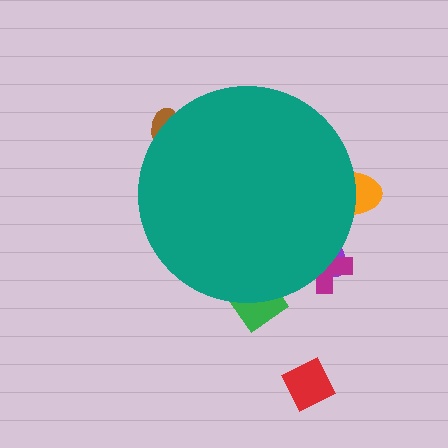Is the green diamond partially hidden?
Yes, the green diamond is partially hidden behind the teal circle.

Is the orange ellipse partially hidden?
Yes, the orange ellipse is partially hidden behind the teal circle.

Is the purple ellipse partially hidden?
Yes, the purple ellipse is partially hidden behind the teal circle.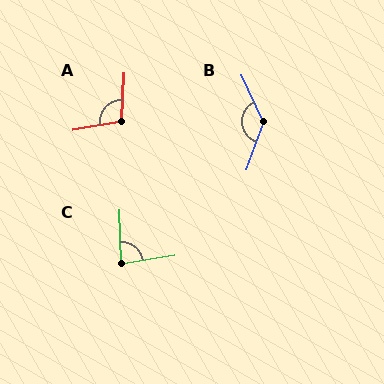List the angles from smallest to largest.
C (82°), A (104°), B (135°).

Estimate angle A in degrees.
Approximately 104 degrees.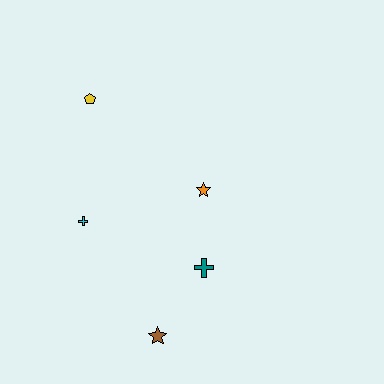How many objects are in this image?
There are 5 objects.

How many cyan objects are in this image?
There is 1 cyan object.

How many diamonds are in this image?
There are no diamonds.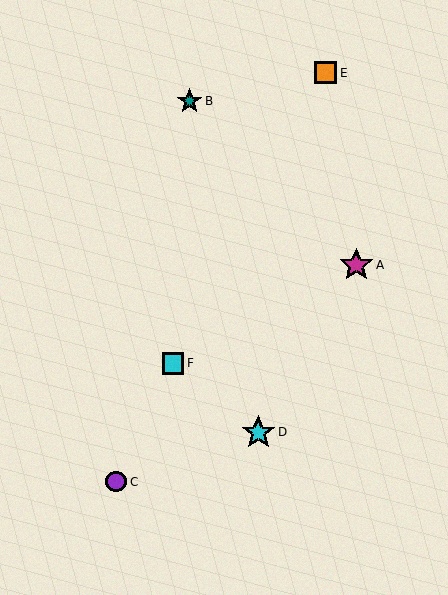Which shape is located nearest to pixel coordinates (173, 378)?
The cyan square (labeled F) at (173, 363) is nearest to that location.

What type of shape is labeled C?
Shape C is a purple circle.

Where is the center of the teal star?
The center of the teal star is at (190, 101).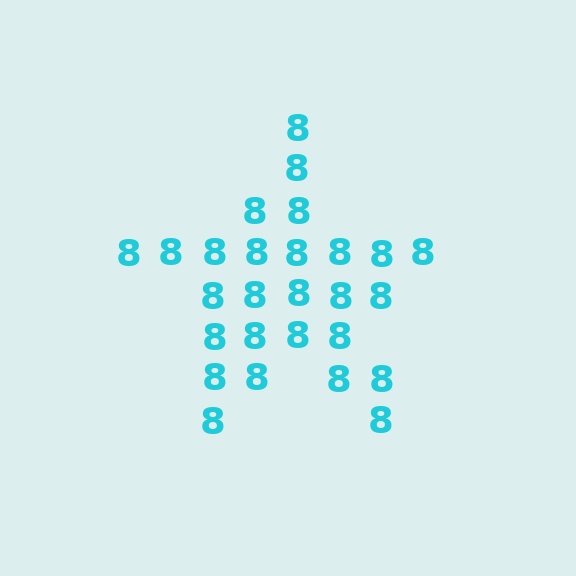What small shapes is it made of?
It is made of small digit 8's.